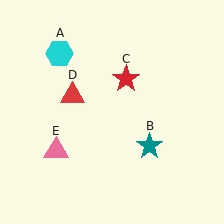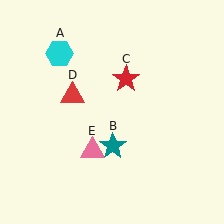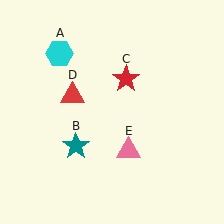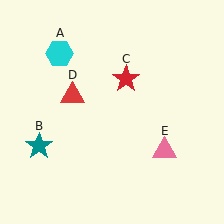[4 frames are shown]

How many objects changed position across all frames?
2 objects changed position: teal star (object B), pink triangle (object E).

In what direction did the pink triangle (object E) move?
The pink triangle (object E) moved right.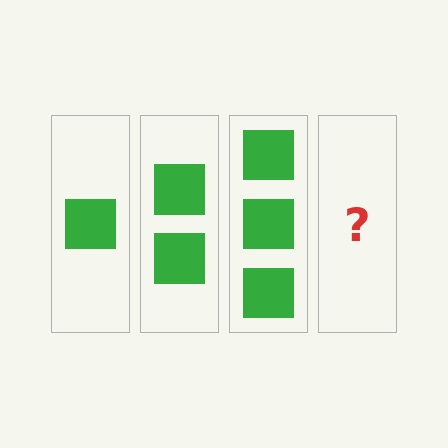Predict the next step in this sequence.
The next step is 4 squares.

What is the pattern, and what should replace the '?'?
The pattern is that each step adds one more square. The '?' should be 4 squares.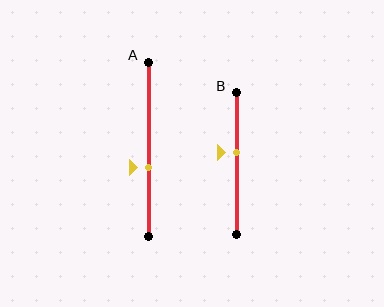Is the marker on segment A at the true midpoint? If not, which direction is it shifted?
No, the marker on segment A is shifted downward by about 10% of the segment length.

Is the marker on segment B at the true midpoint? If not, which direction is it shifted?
No, the marker on segment B is shifted upward by about 8% of the segment length.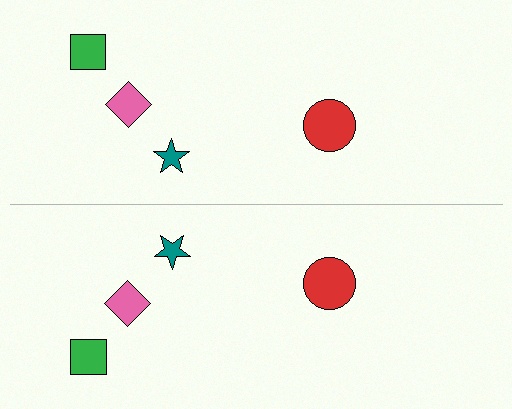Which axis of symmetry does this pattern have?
The pattern has a horizontal axis of symmetry running through the center of the image.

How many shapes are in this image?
There are 8 shapes in this image.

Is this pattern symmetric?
Yes, this pattern has bilateral (reflection) symmetry.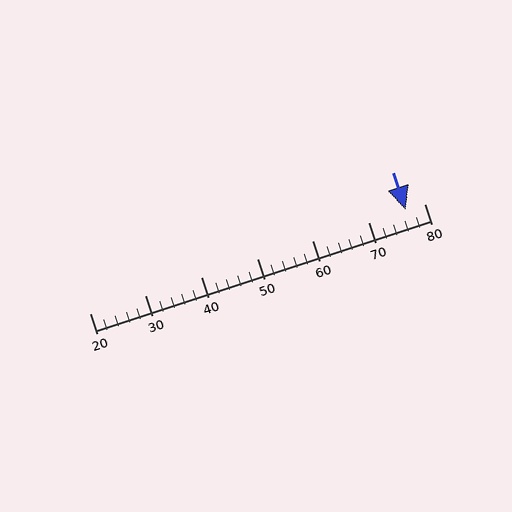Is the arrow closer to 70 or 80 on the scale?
The arrow is closer to 80.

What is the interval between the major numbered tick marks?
The major tick marks are spaced 10 units apart.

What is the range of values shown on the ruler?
The ruler shows values from 20 to 80.